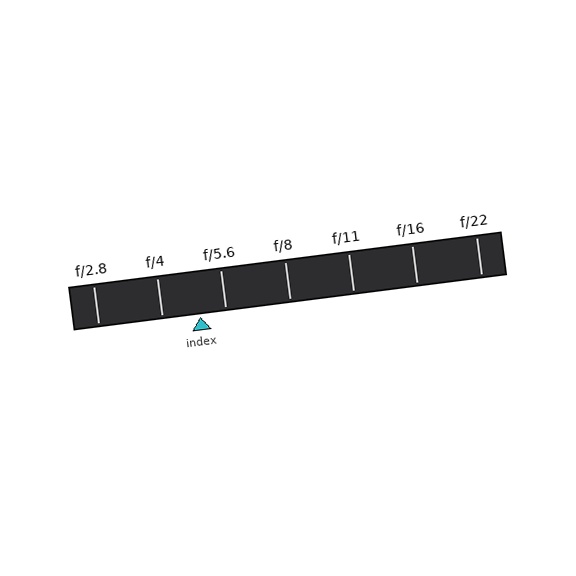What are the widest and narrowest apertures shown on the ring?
The widest aperture shown is f/2.8 and the narrowest is f/22.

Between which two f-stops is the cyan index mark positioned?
The index mark is between f/4 and f/5.6.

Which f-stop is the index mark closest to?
The index mark is closest to f/5.6.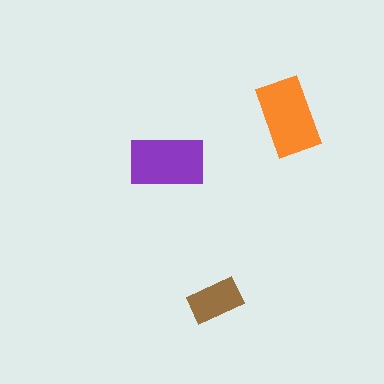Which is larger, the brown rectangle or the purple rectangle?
The purple one.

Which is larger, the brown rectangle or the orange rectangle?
The orange one.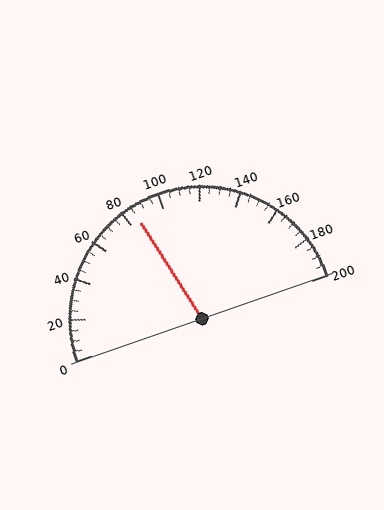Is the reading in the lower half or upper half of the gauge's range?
The reading is in the lower half of the range (0 to 200).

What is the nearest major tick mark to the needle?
The nearest major tick mark is 80.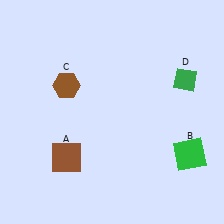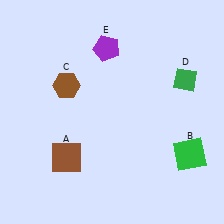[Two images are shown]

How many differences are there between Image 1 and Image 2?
There is 1 difference between the two images.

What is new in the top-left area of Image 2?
A purple pentagon (E) was added in the top-left area of Image 2.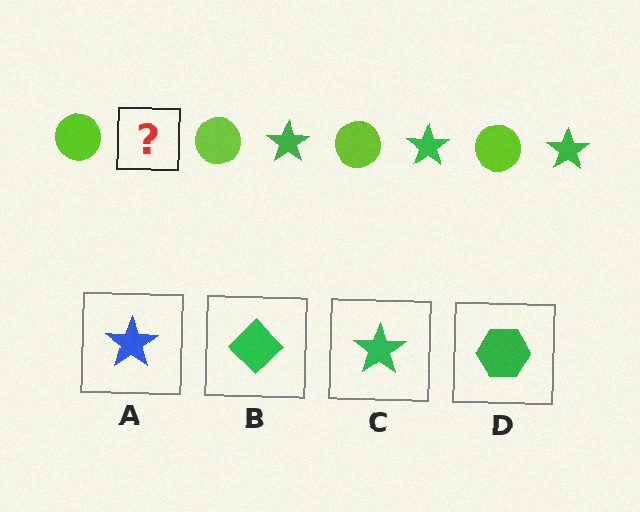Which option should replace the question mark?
Option C.